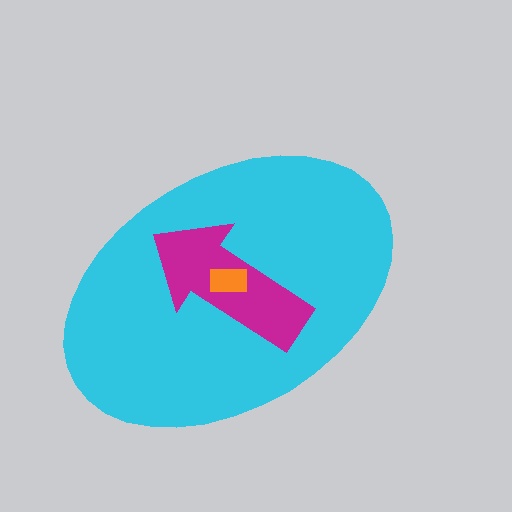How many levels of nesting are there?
3.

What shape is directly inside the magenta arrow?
The orange rectangle.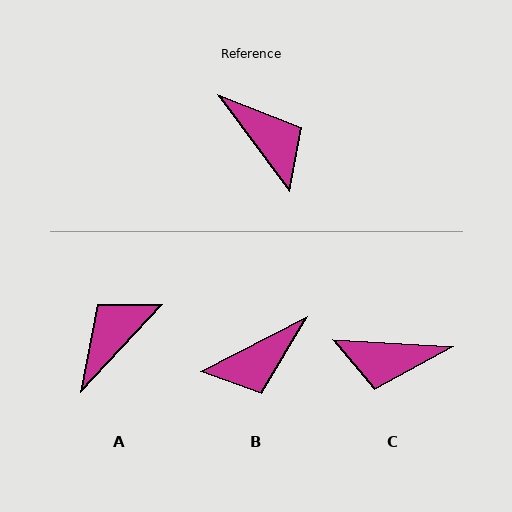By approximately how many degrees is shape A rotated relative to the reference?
Approximately 101 degrees counter-clockwise.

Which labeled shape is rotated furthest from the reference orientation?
C, about 130 degrees away.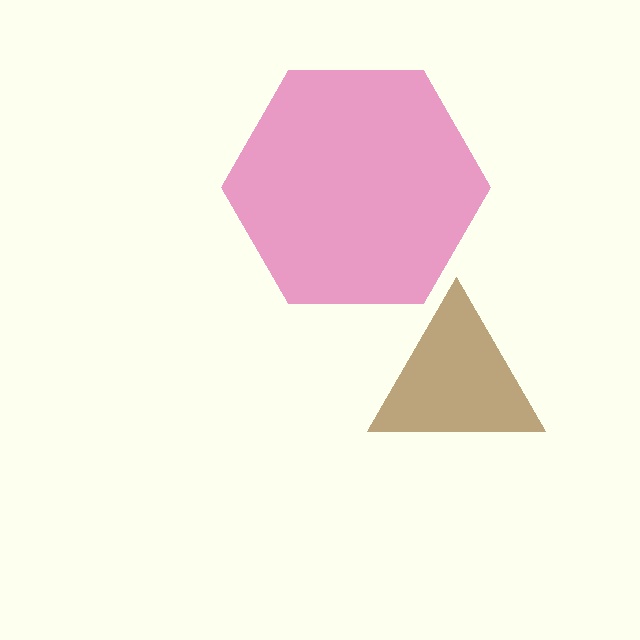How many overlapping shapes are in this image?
There are 2 overlapping shapes in the image.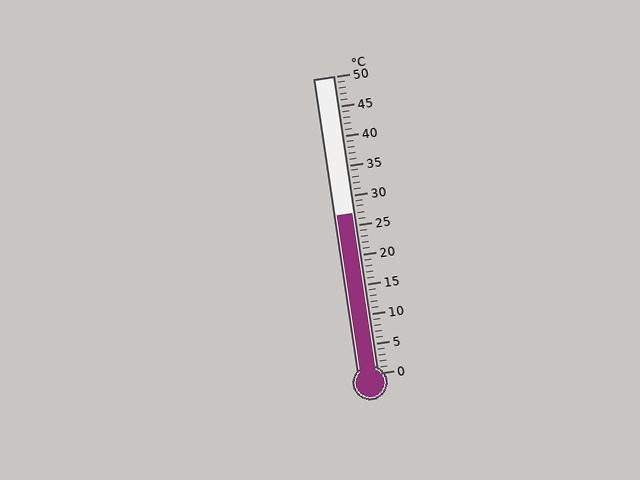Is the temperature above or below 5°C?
The temperature is above 5°C.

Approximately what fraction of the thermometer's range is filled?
The thermometer is filled to approximately 55% of its range.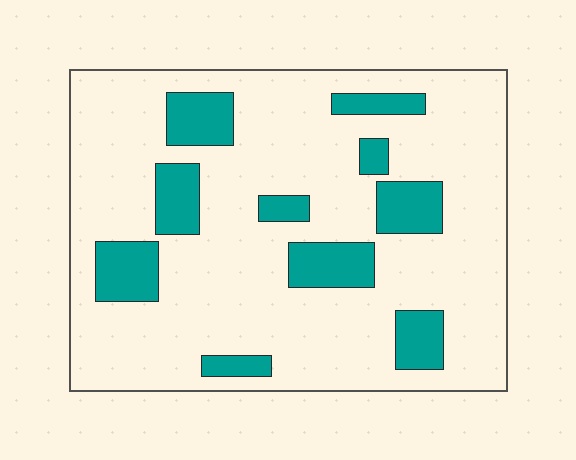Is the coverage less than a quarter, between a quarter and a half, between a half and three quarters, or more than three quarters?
Less than a quarter.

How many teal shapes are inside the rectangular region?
10.